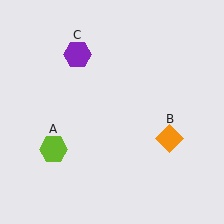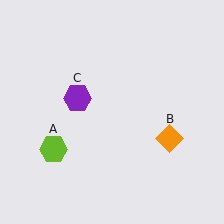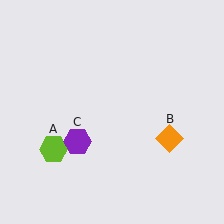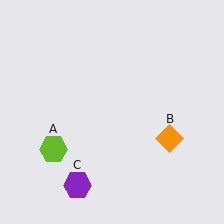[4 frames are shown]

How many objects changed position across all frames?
1 object changed position: purple hexagon (object C).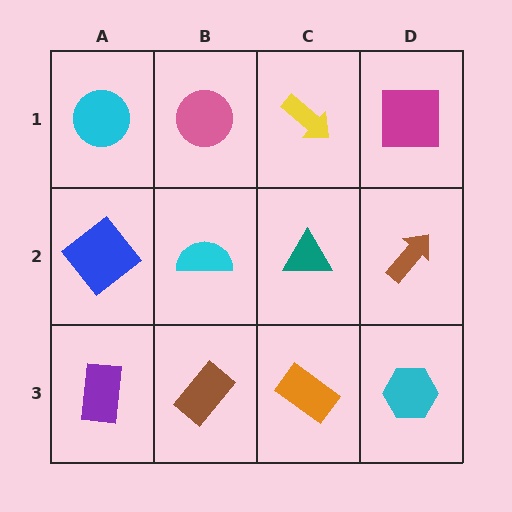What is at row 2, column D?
A brown arrow.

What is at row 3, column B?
A brown rectangle.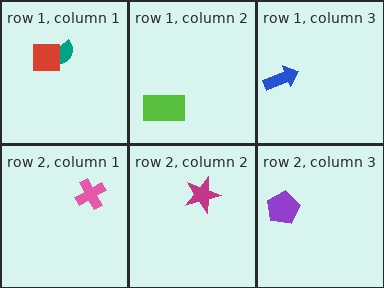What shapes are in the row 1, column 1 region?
The teal semicircle, the red square.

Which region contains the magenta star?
The row 2, column 2 region.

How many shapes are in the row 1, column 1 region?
2.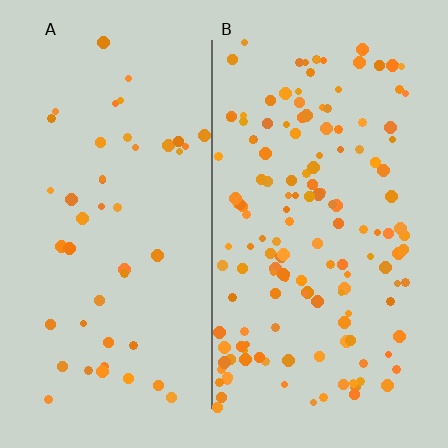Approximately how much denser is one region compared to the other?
Approximately 3.2× — region B over region A.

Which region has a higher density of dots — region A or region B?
B (the right).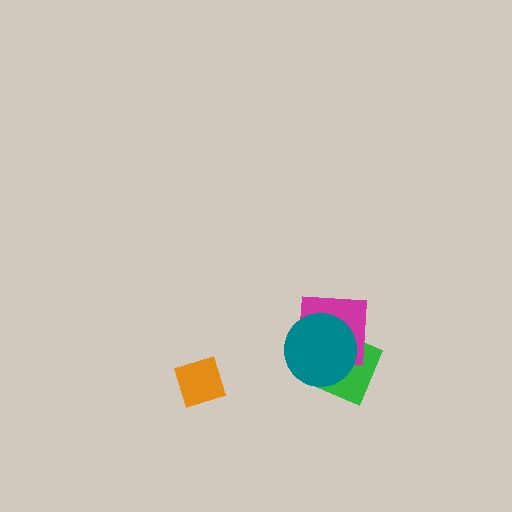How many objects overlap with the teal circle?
2 objects overlap with the teal circle.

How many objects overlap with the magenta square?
2 objects overlap with the magenta square.